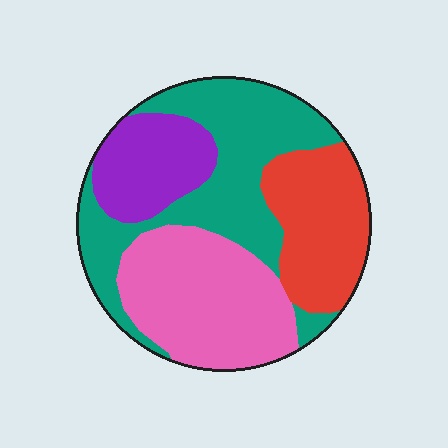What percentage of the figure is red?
Red covers around 20% of the figure.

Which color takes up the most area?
Teal, at roughly 35%.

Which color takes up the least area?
Purple, at roughly 15%.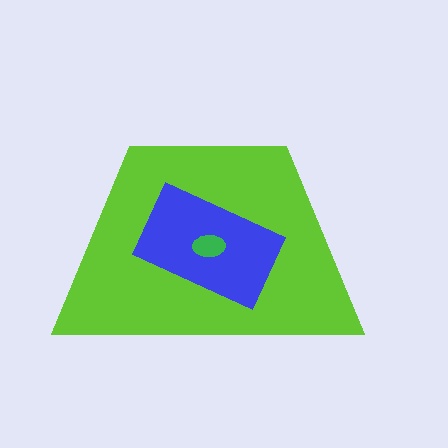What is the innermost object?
The green ellipse.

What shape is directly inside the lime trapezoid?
The blue rectangle.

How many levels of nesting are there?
3.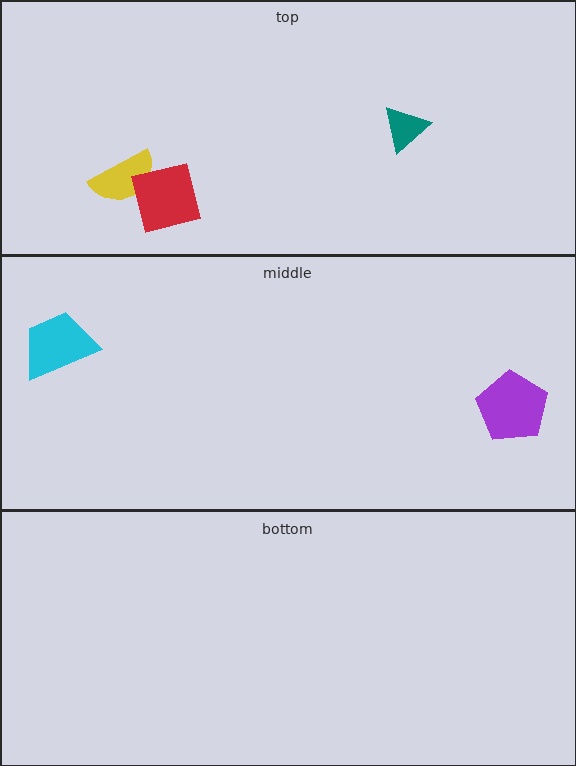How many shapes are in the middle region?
2.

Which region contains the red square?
The top region.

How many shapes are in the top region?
3.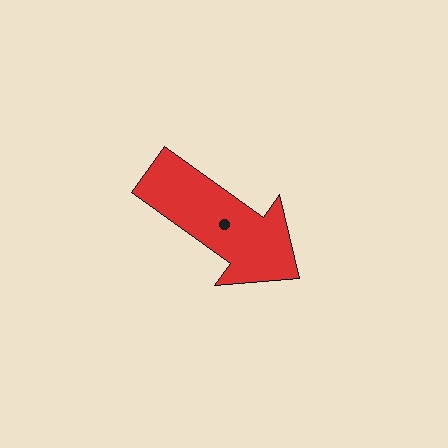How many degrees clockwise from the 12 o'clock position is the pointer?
Approximately 126 degrees.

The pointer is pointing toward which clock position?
Roughly 4 o'clock.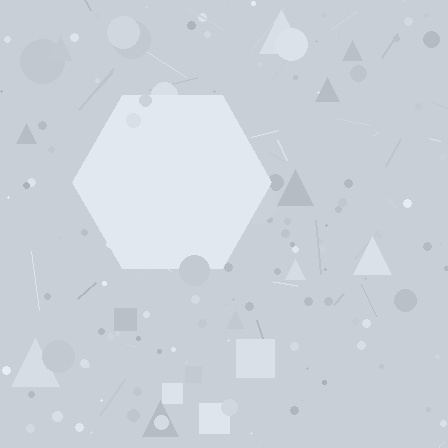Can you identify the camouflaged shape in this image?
The camouflaged shape is a hexagon.